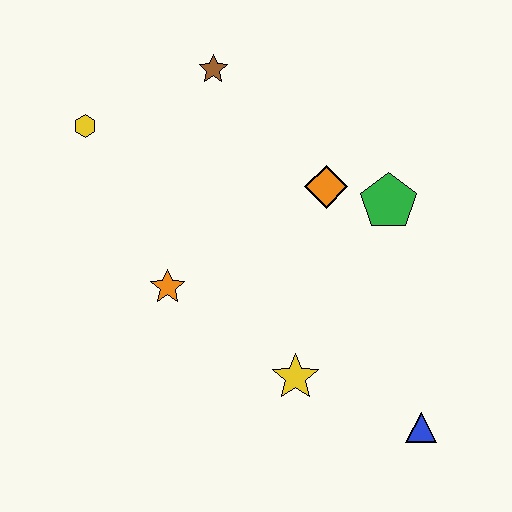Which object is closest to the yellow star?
The blue triangle is closest to the yellow star.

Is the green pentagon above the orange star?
Yes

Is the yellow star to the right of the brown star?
Yes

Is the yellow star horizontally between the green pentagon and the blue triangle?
No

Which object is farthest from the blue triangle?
The yellow hexagon is farthest from the blue triangle.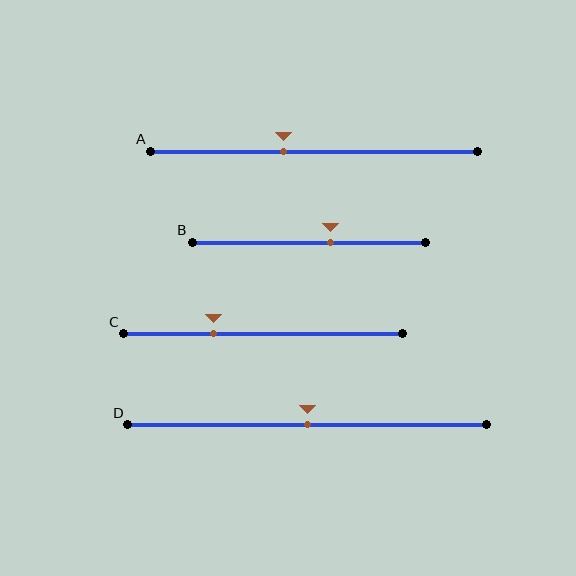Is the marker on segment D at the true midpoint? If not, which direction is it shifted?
Yes, the marker on segment D is at the true midpoint.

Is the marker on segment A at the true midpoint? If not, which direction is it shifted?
No, the marker on segment A is shifted to the left by about 9% of the segment length.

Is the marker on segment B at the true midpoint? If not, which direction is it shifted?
No, the marker on segment B is shifted to the right by about 10% of the segment length.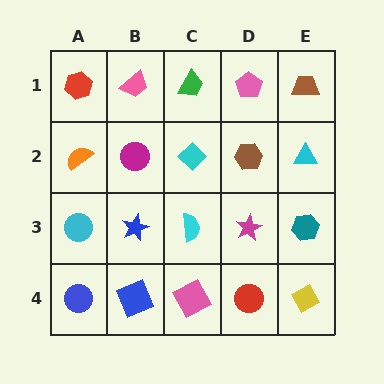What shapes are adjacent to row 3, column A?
An orange semicircle (row 2, column A), a blue circle (row 4, column A), a blue star (row 3, column B).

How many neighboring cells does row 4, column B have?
3.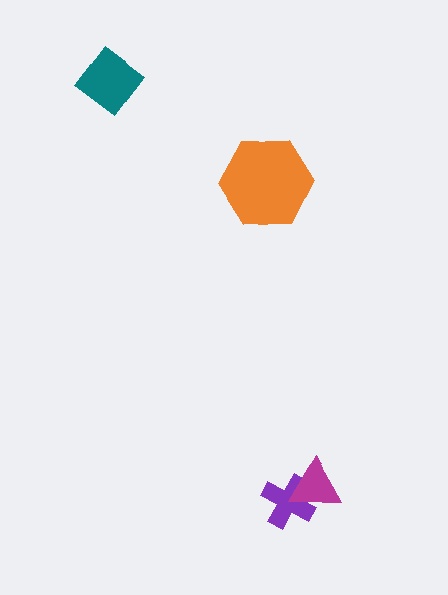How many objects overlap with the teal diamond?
0 objects overlap with the teal diamond.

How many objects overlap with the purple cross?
1 object overlaps with the purple cross.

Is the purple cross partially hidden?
Yes, it is partially covered by another shape.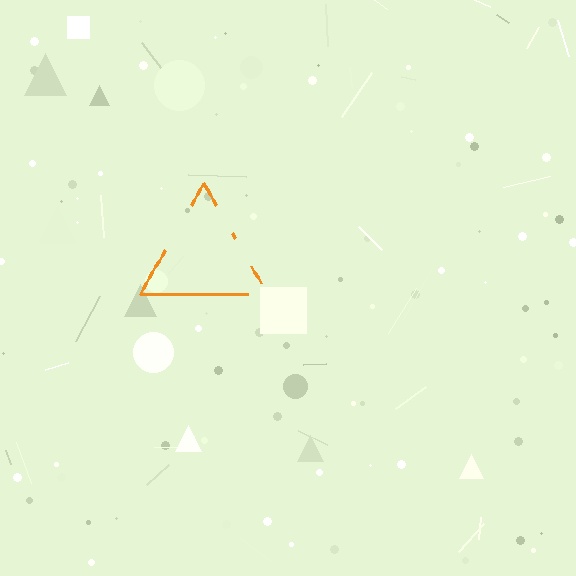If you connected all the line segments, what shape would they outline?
They would outline a triangle.